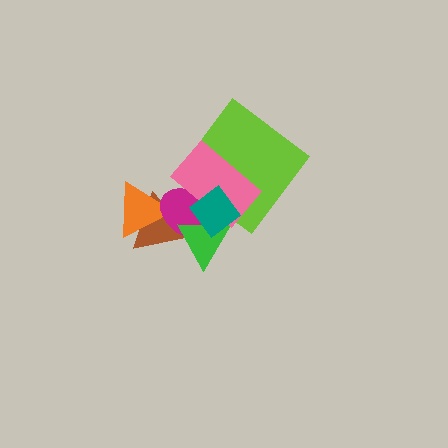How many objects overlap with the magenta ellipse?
6 objects overlap with the magenta ellipse.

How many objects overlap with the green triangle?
4 objects overlap with the green triangle.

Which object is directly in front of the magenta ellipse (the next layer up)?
The green triangle is directly in front of the magenta ellipse.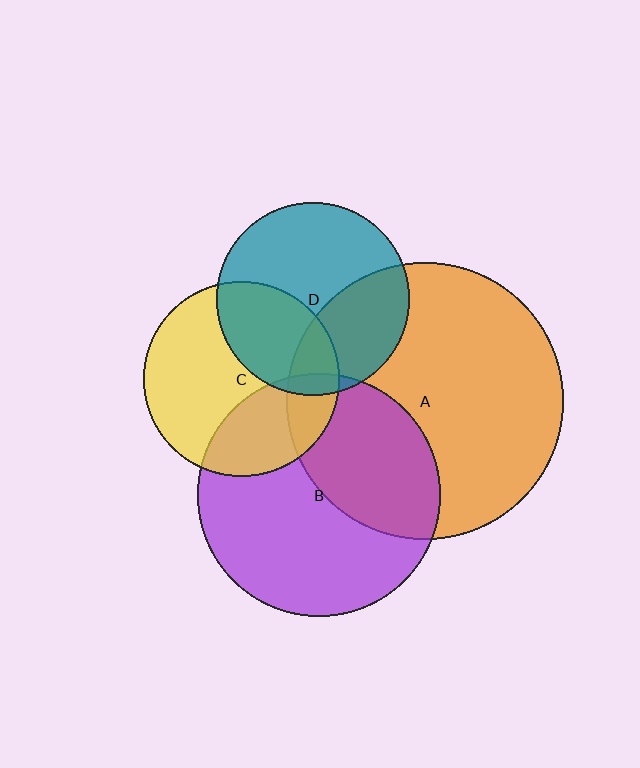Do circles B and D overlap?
Yes.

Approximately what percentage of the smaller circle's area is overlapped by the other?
Approximately 5%.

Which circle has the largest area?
Circle A (orange).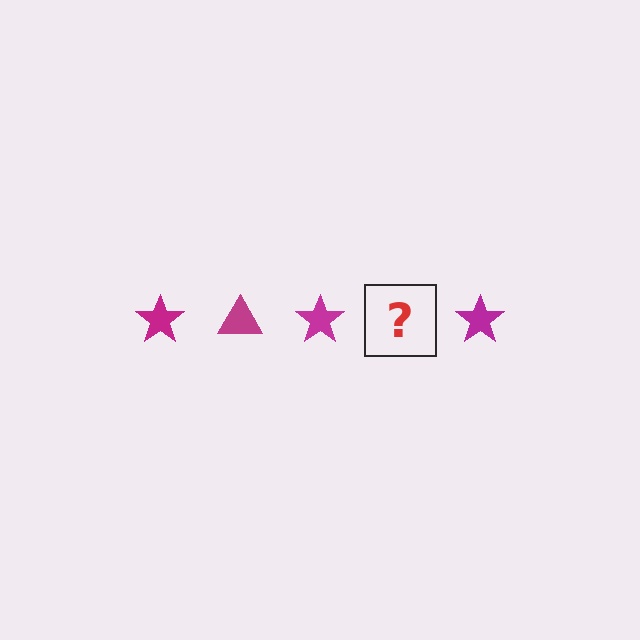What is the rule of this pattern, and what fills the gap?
The rule is that the pattern cycles through star, triangle shapes in magenta. The gap should be filled with a magenta triangle.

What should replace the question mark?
The question mark should be replaced with a magenta triangle.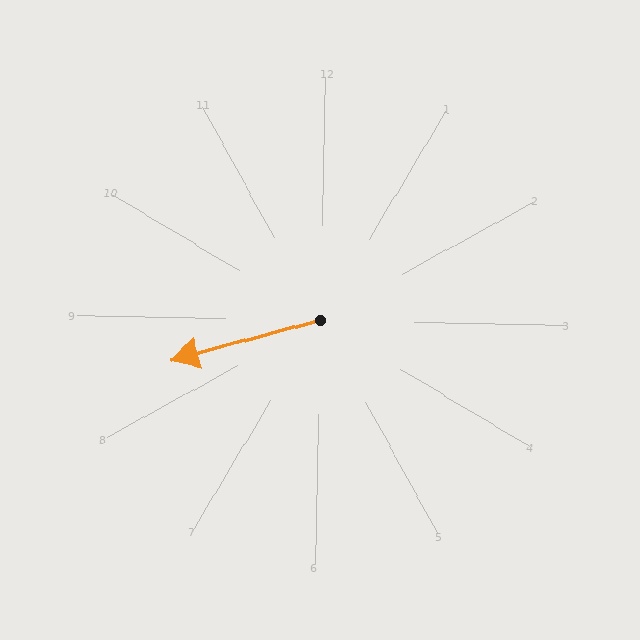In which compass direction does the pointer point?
West.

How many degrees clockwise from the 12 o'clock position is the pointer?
Approximately 254 degrees.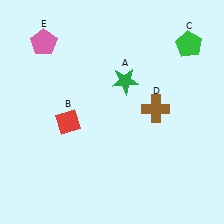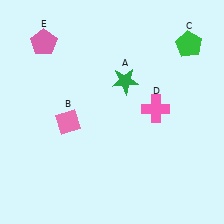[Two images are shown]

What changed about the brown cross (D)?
In Image 1, D is brown. In Image 2, it changed to pink.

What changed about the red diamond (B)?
In Image 1, B is red. In Image 2, it changed to pink.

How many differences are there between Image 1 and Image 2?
There are 2 differences between the two images.